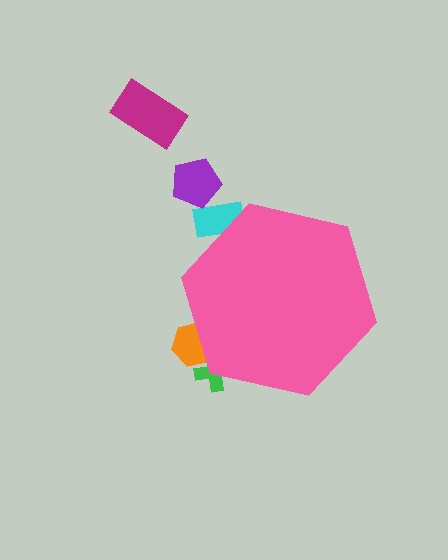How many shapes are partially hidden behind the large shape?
3 shapes are partially hidden.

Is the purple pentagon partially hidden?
No, the purple pentagon is fully visible.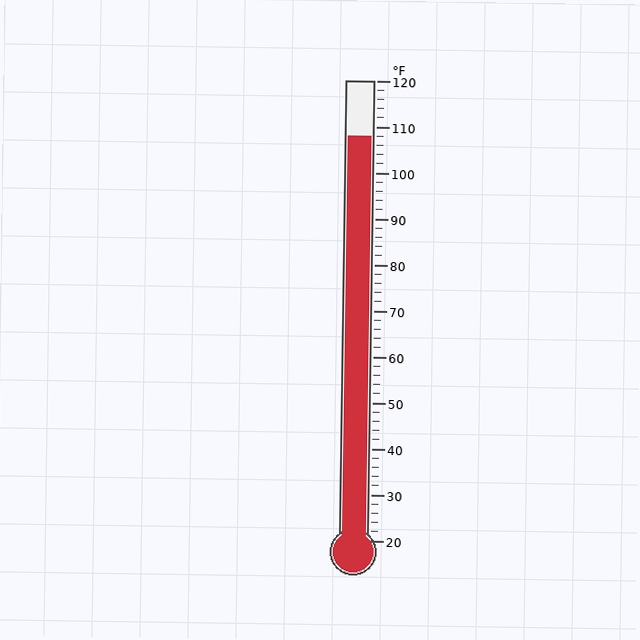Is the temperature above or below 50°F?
The temperature is above 50°F.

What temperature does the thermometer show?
The thermometer shows approximately 108°F.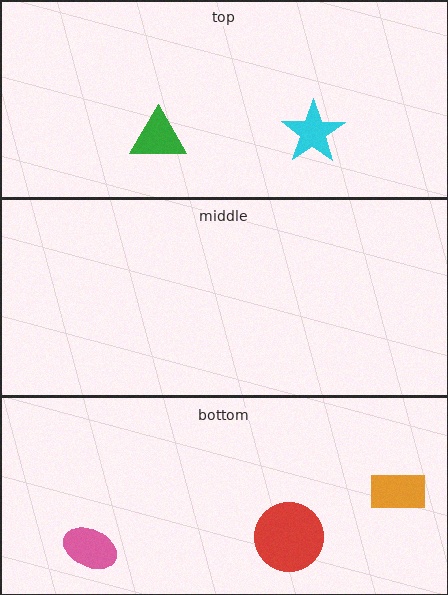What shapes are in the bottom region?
The pink ellipse, the orange rectangle, the red circle.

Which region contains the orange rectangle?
The bottom region.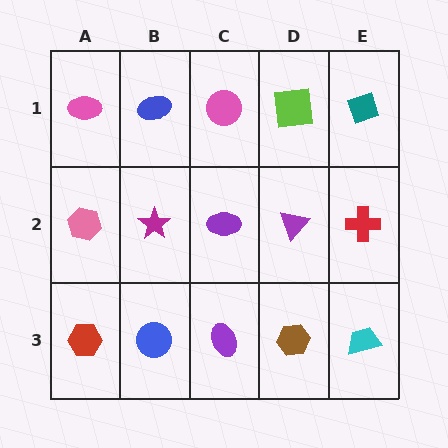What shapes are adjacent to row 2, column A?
A pink ellipse (row 1, column A), a red hexagon (row 3, column A), a magenta star (row 2, column B).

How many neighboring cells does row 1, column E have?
2.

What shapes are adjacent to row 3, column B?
A magenta star (row 2, column B), a red hexagon (row 3, column A), a purple ellipse (row 3, column C).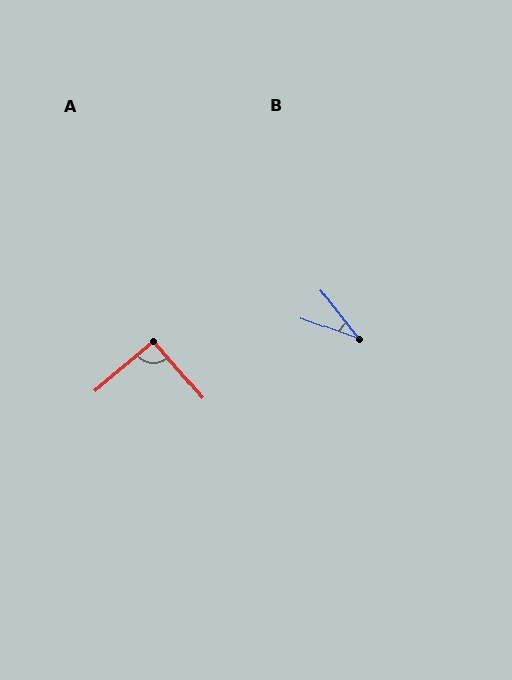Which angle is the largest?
A, at approximately 91 degrees.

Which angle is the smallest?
B, at approximately 32 degrees.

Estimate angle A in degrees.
Approximately 91 degrees.